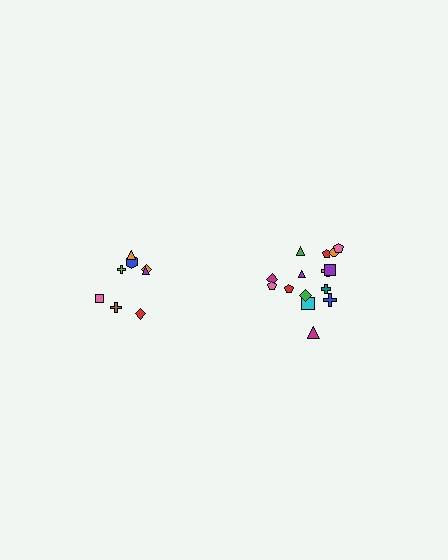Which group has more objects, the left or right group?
The right group.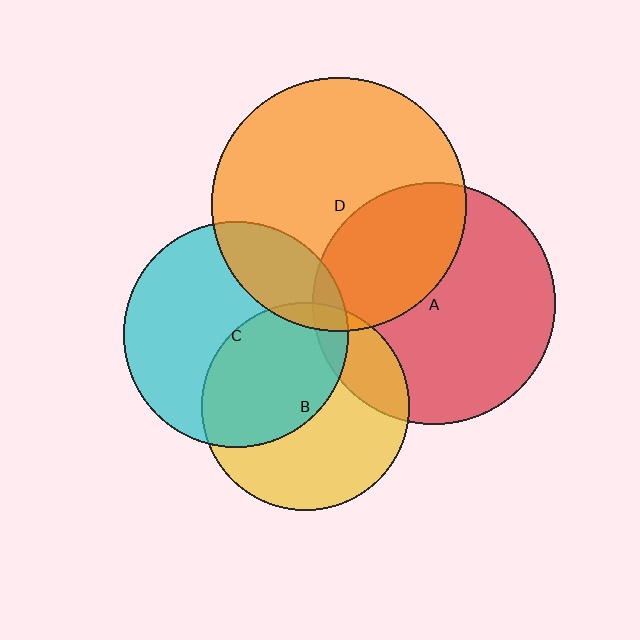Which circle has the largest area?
Circle D (orange).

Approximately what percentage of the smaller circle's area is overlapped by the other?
Approximately 5%.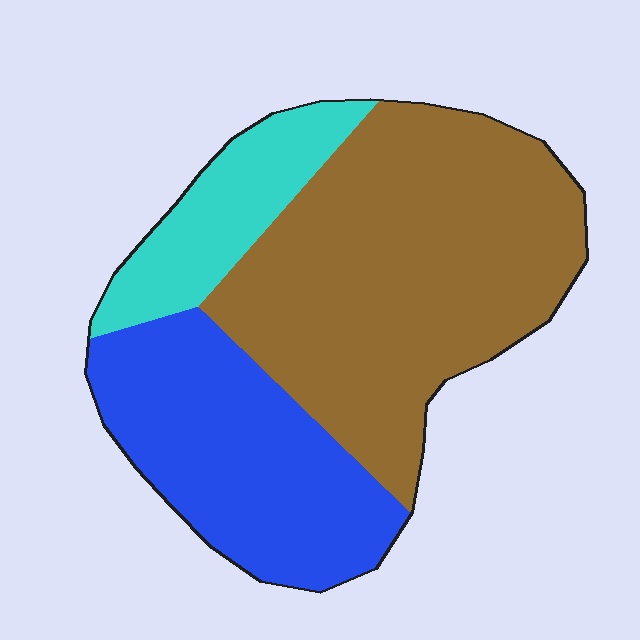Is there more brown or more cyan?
Brown.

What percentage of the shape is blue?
Blue covers 31% of the shape.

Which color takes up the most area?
Brown, at roughly 55%.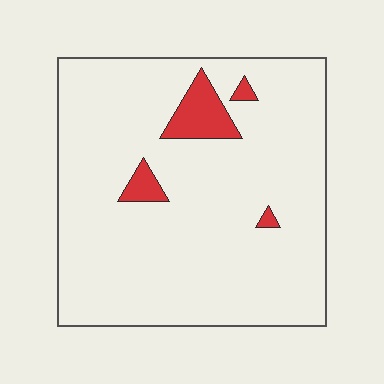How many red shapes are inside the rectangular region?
4.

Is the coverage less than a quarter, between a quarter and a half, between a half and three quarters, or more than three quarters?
Less than a quarter.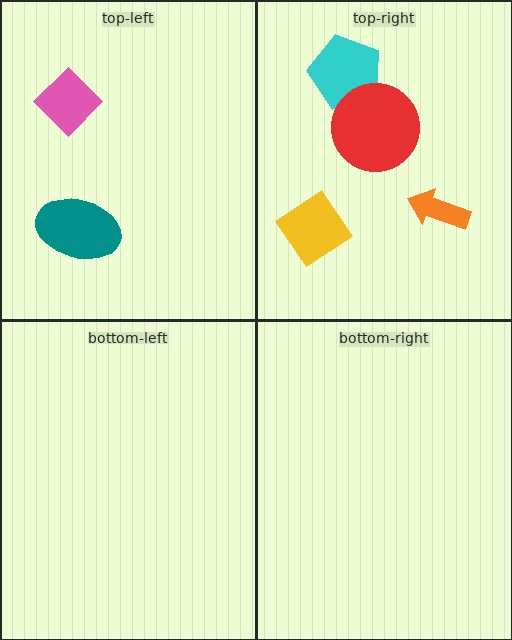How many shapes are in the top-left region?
2.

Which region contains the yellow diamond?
The top-right region.